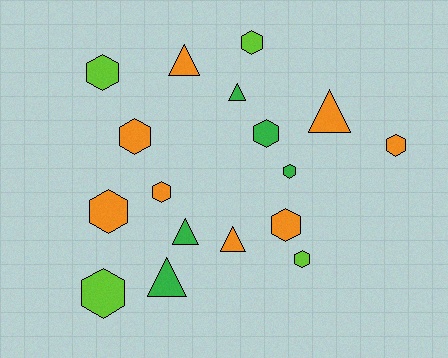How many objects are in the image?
There are 17 objects.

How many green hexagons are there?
There are 2 green hexagons.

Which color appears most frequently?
Orange, with 8 objects.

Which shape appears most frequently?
Hexagon, with 11 objects.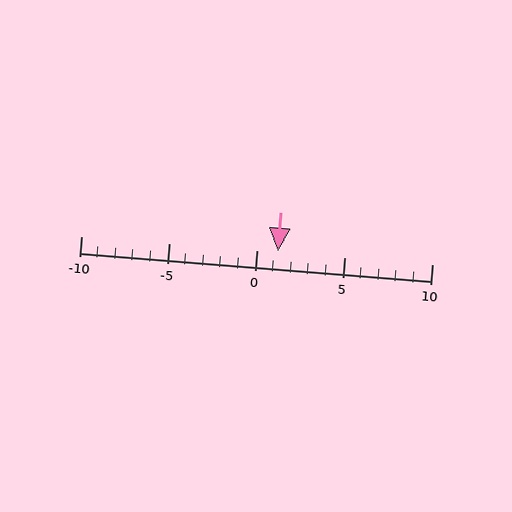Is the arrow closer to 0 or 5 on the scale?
The arrow is closer to 0.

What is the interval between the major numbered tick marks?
The major tick marks are spaced 5 units apart.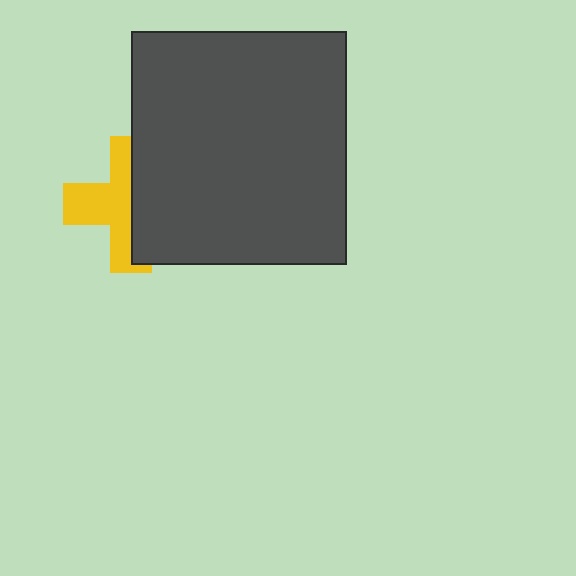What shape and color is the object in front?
The object in front is a dark gray rectangle.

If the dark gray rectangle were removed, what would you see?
You would see the complete yellow cross.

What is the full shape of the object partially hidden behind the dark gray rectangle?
The partially hidden object is a yellow cross.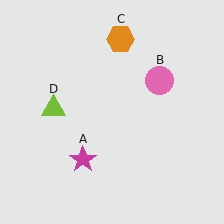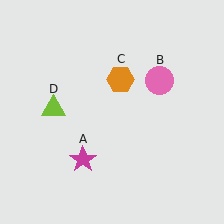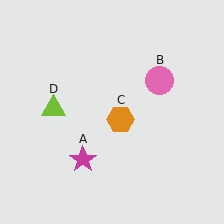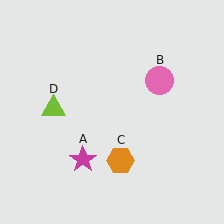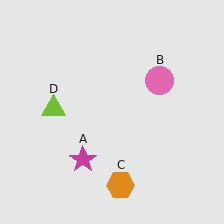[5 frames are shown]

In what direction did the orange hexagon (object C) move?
The orange hexagon (object C) moved down.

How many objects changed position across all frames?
1 object changed position: orange hexagon (object C).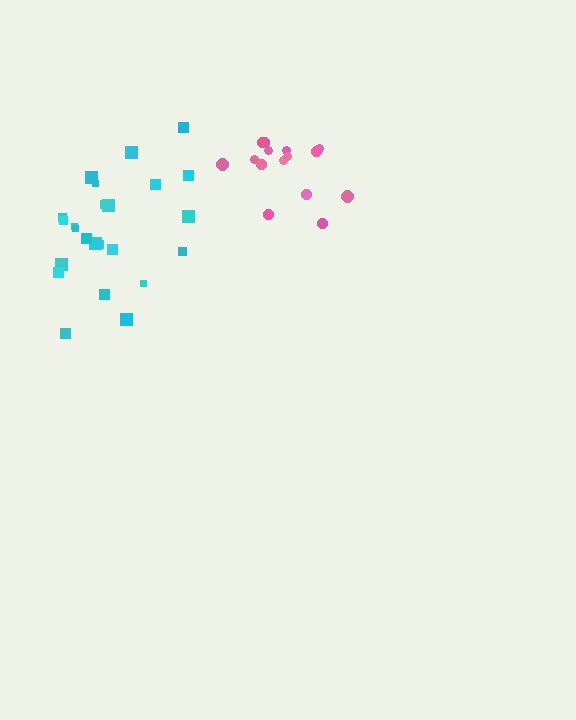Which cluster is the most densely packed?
Pink.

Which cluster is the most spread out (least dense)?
Cyan.